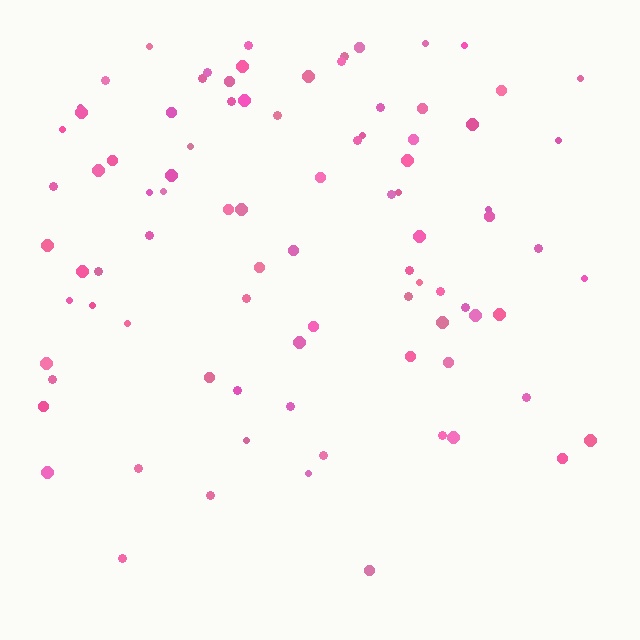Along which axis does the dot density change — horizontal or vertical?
Vertical.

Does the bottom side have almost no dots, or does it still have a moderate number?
Still a moderate number, just noticeably fewer than the top.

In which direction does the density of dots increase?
From bottom to top, with the top side densest.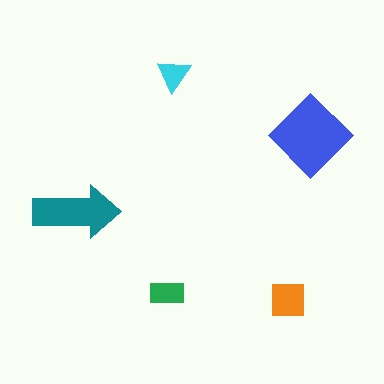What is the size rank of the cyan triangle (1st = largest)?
5th.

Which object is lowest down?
The orange square is bottommost.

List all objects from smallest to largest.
The cyan triangle, the green rectangle, the orange square, the teal arrow, the blue diamond.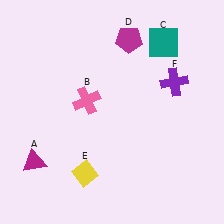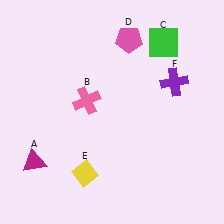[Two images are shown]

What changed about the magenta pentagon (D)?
In Image 1, D is magenta. In Image 2, it changed to pink.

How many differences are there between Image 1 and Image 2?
There are 2 differences between the two images.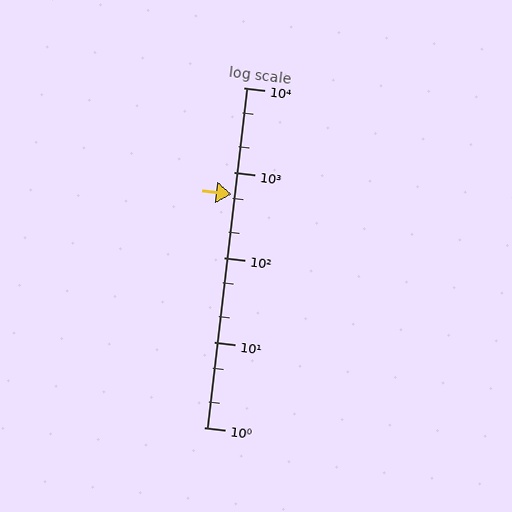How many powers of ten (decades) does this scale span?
The scale spans 4 decades, from 1 to 10000.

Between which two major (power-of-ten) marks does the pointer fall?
The pointer is between 100 and 1000.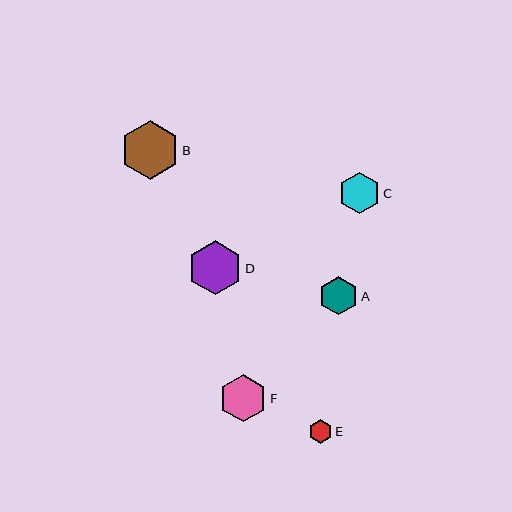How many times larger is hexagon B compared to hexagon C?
Hexagon B is approximately 1.4 times the size of hexagon C.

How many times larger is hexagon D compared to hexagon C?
Hexagon D is approximately 1.3 times the size of hexagon C.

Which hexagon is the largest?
Hexagon B is the largest with a size of approximately 59 pixels.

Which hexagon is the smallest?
Hexagon E is the smallest with a size of approximately 23 pixels.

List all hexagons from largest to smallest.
From largest to smallest: B, D, F, C, A, E.